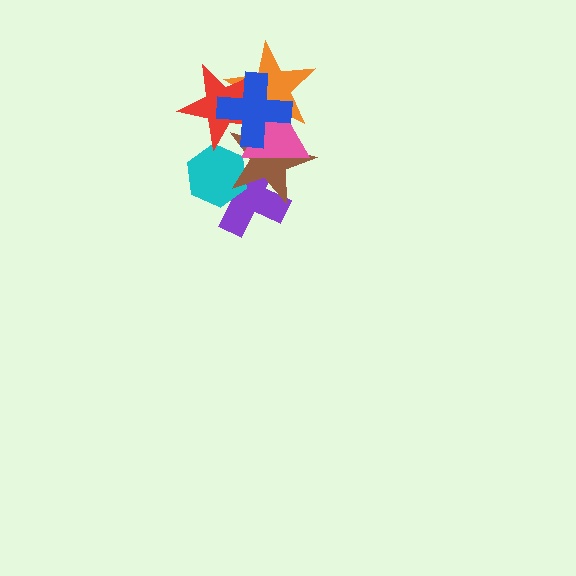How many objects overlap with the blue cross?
4 objects overlap with the blue cross.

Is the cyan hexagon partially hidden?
Yes, it is partially covered by another shape.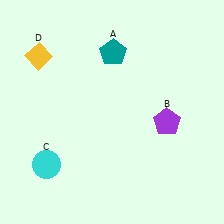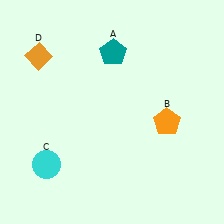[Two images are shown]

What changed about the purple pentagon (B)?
In Image 1, B is purple. In Image 2, it changed to orange.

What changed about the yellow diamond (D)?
In Image 1, D is yellow. In Image 2, it changed to orange.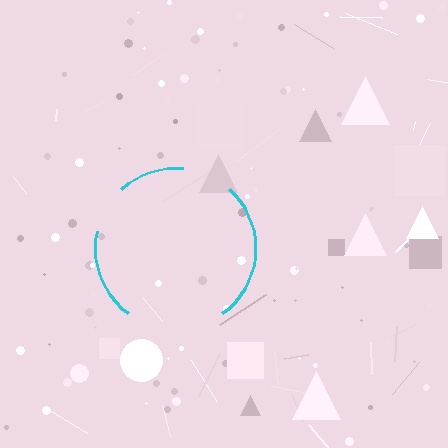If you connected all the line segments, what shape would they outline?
They would outline a circle.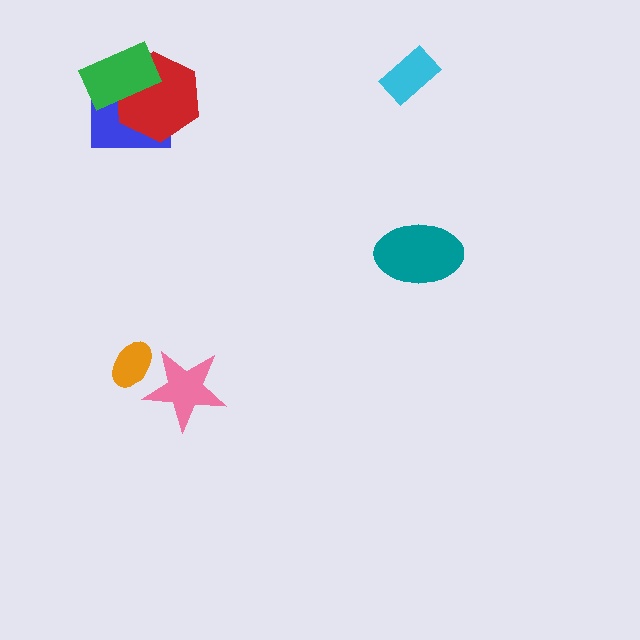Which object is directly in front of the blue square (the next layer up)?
The red hexagon is directly in front of the blue square.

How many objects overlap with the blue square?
2 objects overlap with the blue square.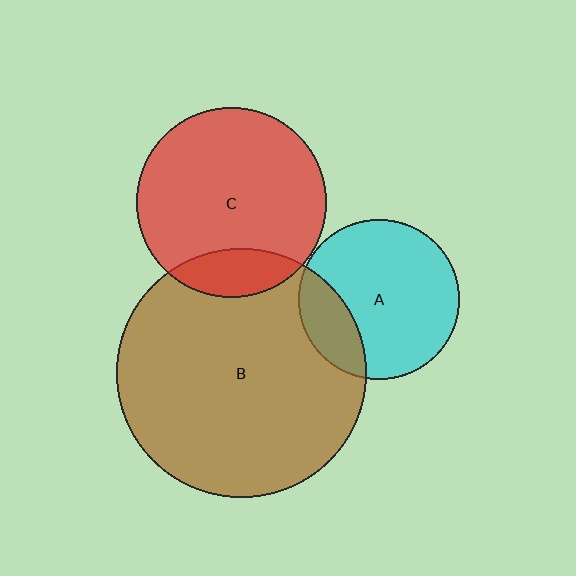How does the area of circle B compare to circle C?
Approximately 1.7 times.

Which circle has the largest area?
Circle B (brown).